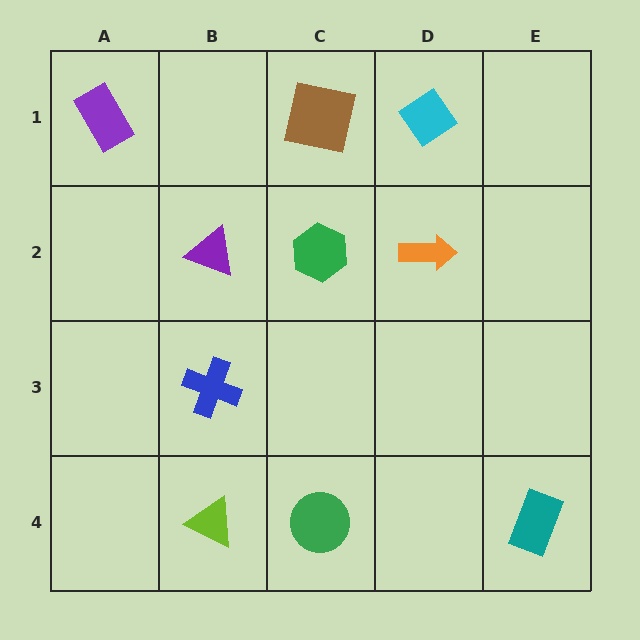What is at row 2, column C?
A green hexagon.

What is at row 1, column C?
A brown square.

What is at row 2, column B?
A purple triangle.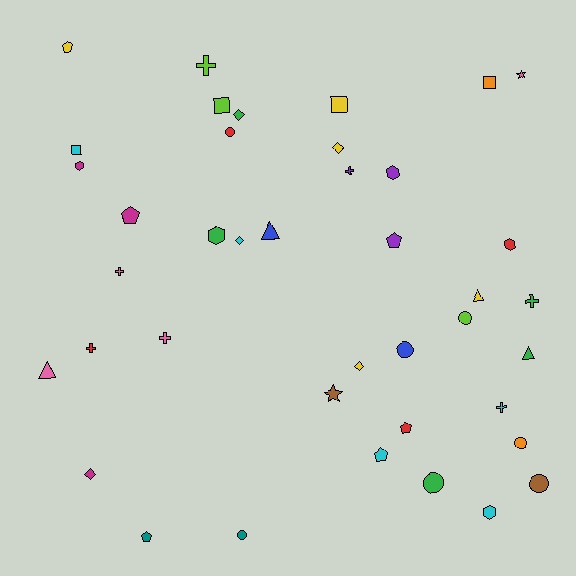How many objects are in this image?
There are 40 objects.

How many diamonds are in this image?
There are 5 diamonds.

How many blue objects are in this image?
There are 2 blue objects.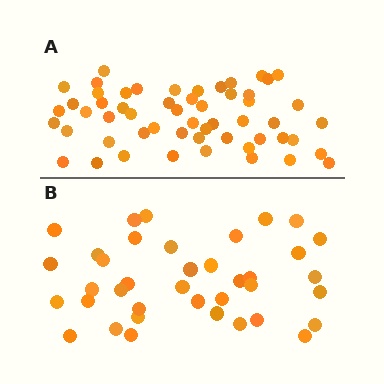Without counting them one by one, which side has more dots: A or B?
Region A (the top region) has more dots.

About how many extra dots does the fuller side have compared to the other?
Region A has approximately 15 more dots than region B.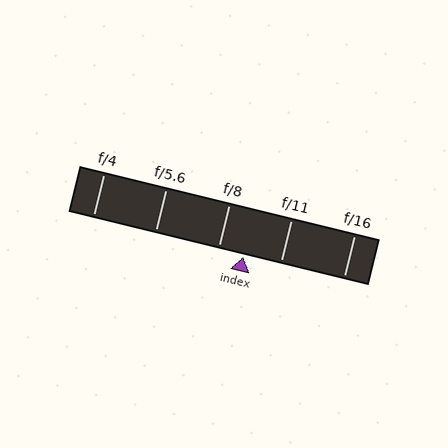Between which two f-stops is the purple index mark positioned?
The index mark is between f/8 and f/11.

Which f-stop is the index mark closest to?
The index mark is closest to f/8.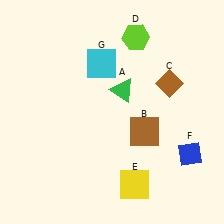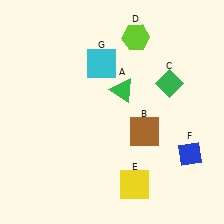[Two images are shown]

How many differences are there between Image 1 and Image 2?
There is 1 difference between the two images.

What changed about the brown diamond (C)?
In Image 1, C is brown. In Image 2, it changed to green.